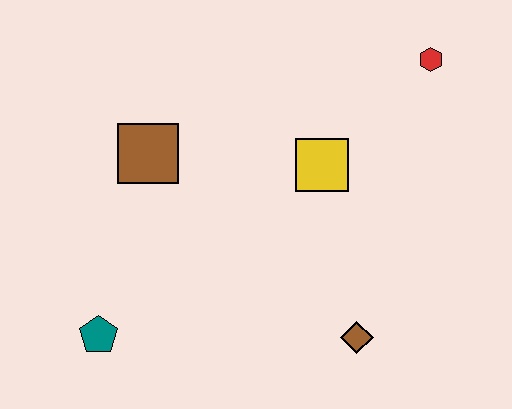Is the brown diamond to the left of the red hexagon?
Yes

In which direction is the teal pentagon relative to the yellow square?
The teal pentagon is to the left of the yellow square.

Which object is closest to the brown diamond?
The yellow square is closest to the brown diamond.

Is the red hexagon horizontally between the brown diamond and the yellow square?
No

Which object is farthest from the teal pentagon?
The red hexagon is farthest from the teal pentagon.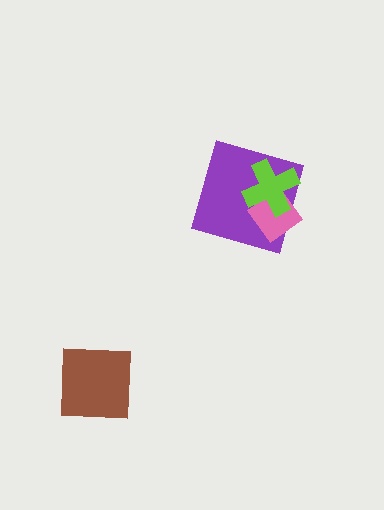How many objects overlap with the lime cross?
2 objects overlap with the lime cross.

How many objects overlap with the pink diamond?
2 objects overlap with the pink diamond.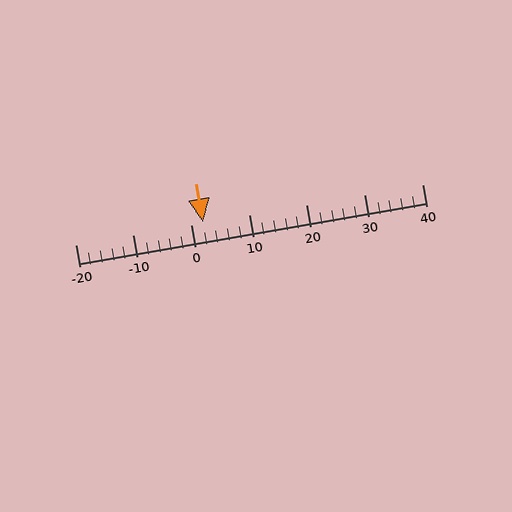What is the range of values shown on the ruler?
The ruler shows values from -20 to 40.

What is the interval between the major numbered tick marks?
The major tick marks are spaced 10 units apart.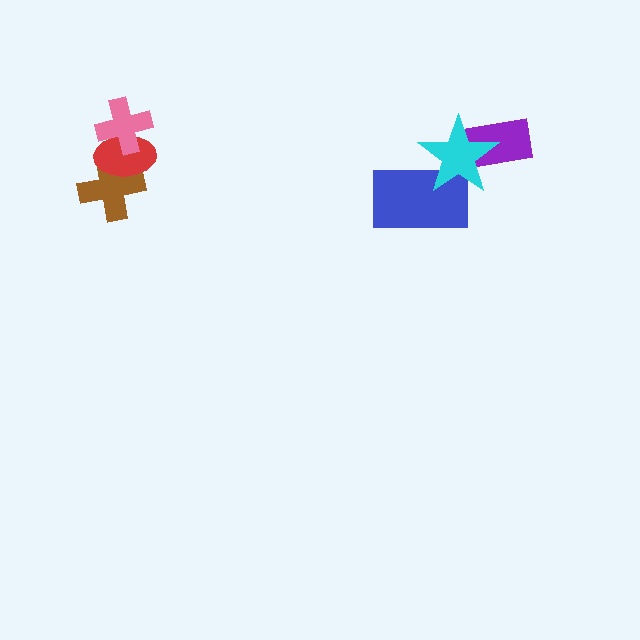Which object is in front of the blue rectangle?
The cyan star is in front of the blue rectangle.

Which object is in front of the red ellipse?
The pink cross is in front of the red ellipse.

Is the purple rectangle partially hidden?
Yes, it is partially covered by another shape.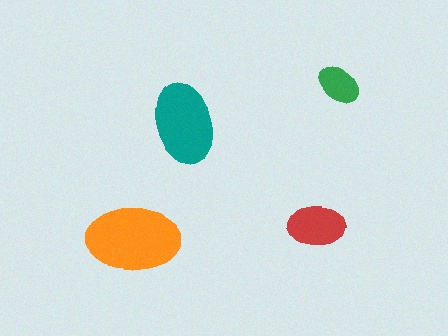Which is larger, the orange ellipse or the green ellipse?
The orange one.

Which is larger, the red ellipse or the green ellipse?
The red one.